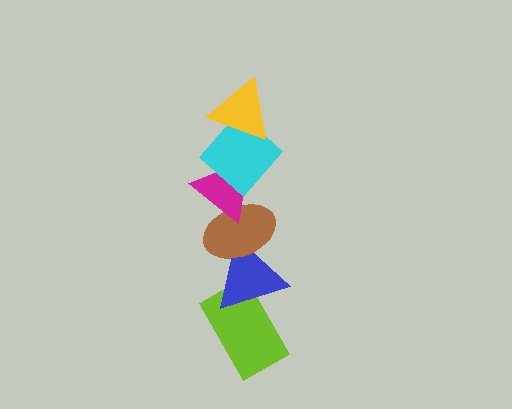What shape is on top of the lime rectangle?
The blue triangle is on top of the lime rectangle.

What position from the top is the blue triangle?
The blue triangle is 5th from the top.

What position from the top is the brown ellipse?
The brown ellipse is 4th from the top.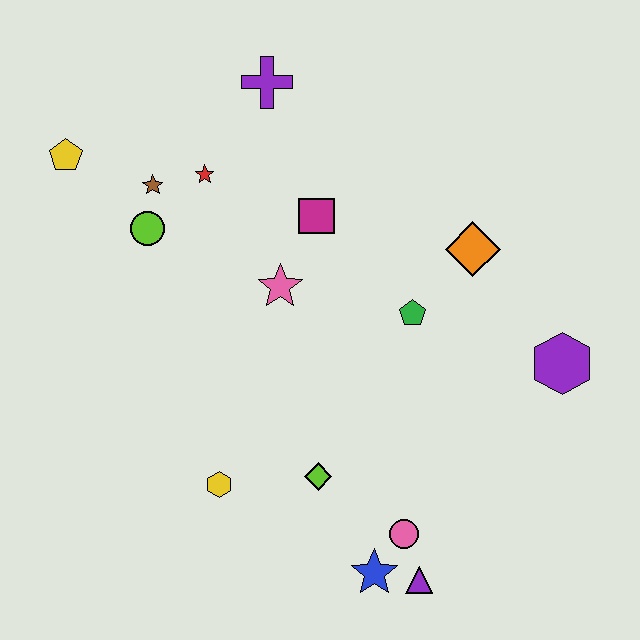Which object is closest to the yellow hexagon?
The lime diamond is closest to the yellow hexagon.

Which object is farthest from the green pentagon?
The yellow pentagon is farthest from the green pentagon.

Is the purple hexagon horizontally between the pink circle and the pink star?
No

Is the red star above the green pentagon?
Yes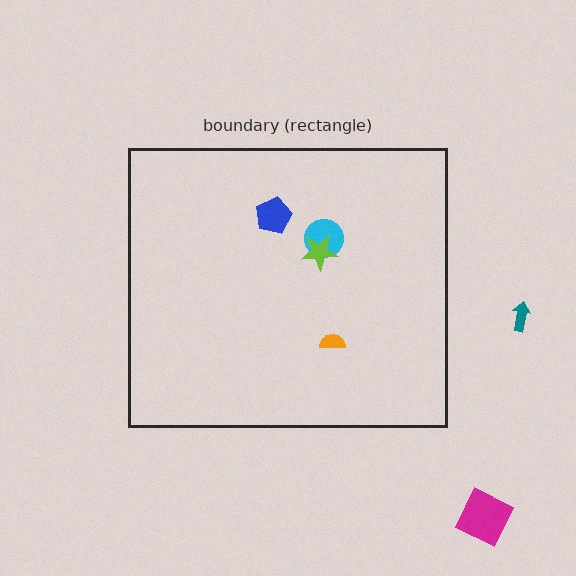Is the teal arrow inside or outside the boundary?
Outside.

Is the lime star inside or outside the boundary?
Inside.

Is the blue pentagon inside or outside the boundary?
Inside.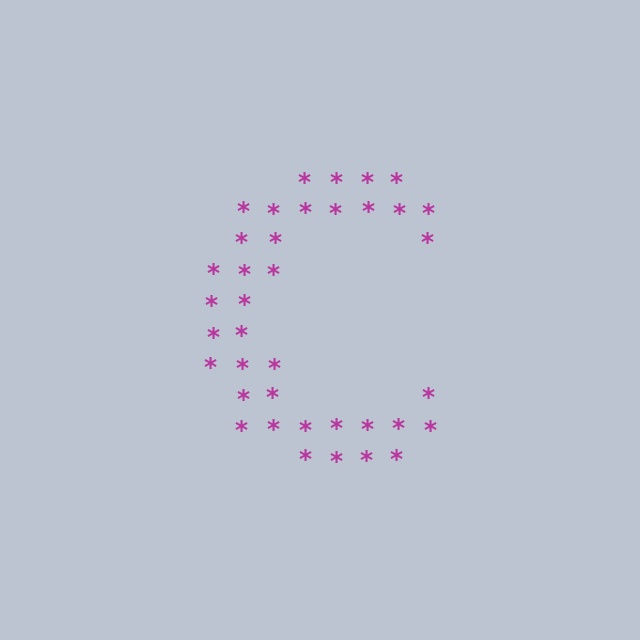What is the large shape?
The large shape is the letter C.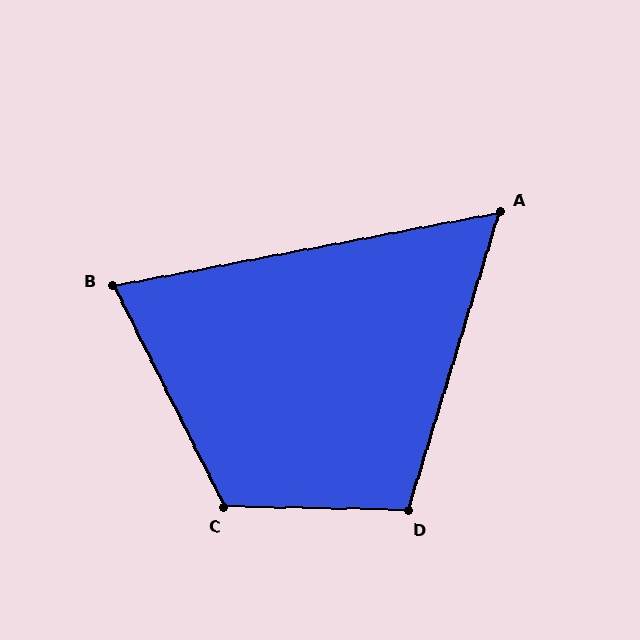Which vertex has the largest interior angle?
C, at approximately 118 degrees.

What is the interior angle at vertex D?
Approximately 106 degrees (obtuse).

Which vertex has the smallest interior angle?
A, at approximately 62 degrees.